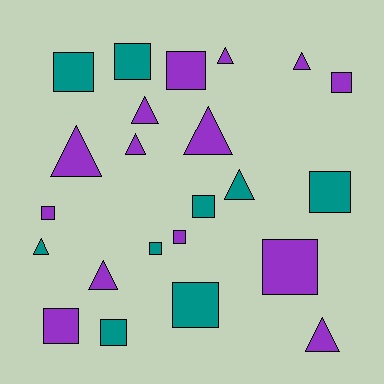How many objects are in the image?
There are 23 objects.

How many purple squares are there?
There are 6 purple squares.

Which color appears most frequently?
Purple, with 14 objects.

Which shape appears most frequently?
Square, with 13 objects.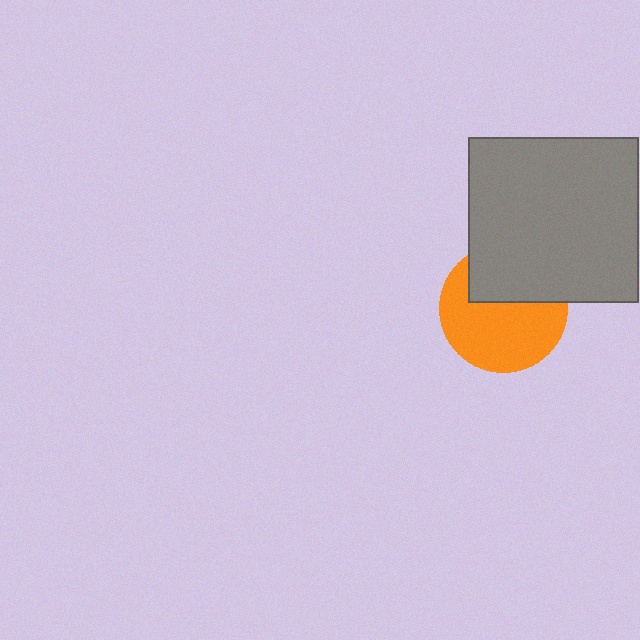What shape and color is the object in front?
The object in front is a gray rectangle.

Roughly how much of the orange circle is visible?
About half of it is visible (roughly 62%).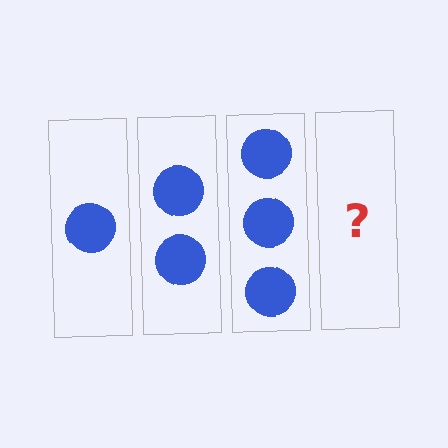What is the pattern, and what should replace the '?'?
The pattern is that each step adds one more circle. The '?' should be 4 circles.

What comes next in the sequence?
The next element should be 4 circles.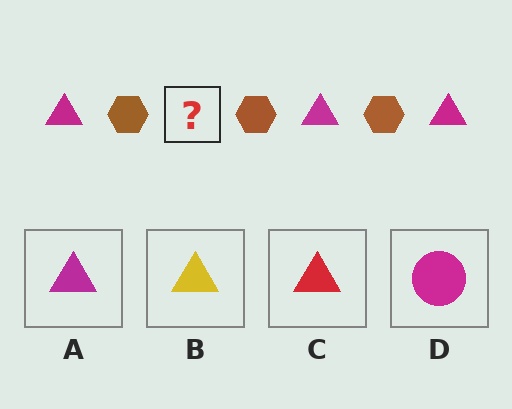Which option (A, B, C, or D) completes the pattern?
A.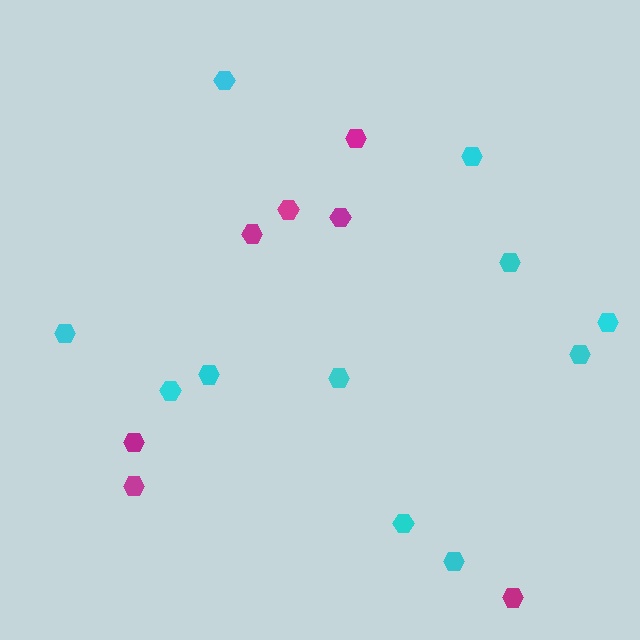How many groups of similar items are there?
There are 2 groups: one group of magenta hexagons (7) and one group of cyan hexagons (11).